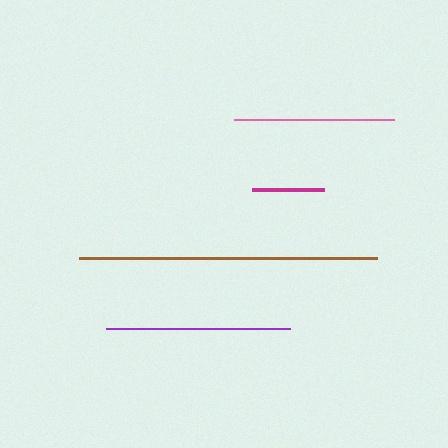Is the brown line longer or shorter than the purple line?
The brown line is longer than the purple line.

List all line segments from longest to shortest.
From longest to shortest: brown, purple, pink, magenta.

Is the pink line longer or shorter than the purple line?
The purple line is longer than the pink line.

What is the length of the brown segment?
The brown segment is approximately 298 pixels long.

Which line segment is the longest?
The brown line is the longest at approximately 298 pixels.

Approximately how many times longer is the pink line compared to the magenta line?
The pink line is approximately 2.2 times the length of the magenta line.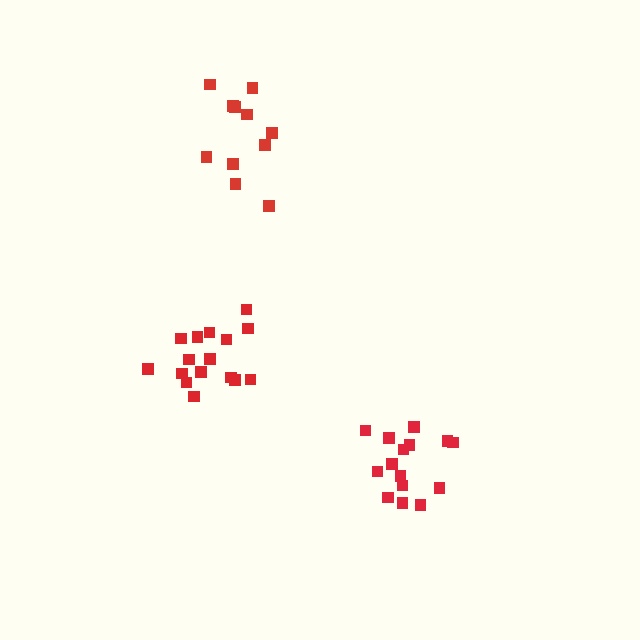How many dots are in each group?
Group 1: 11 dots, Group 2: 15 dots, Group 3: 16 dots (42 total).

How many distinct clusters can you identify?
There are 3 distinct clusters.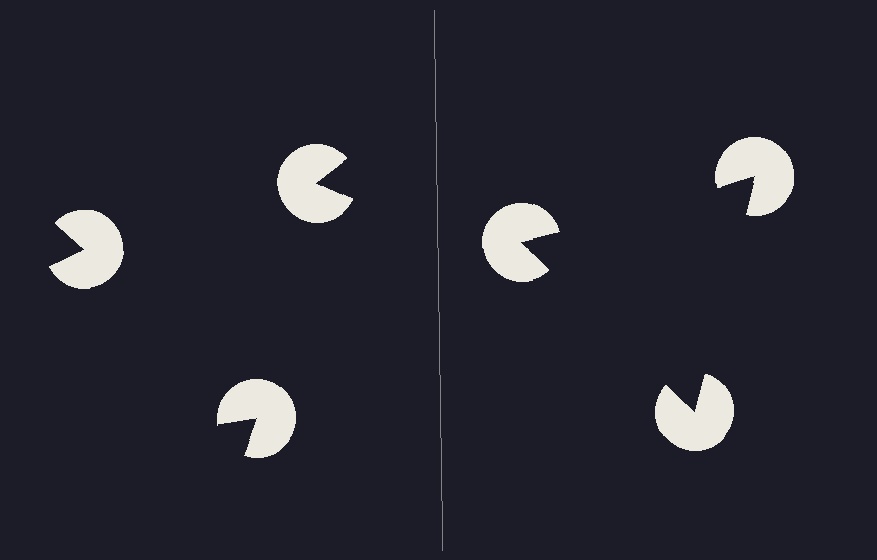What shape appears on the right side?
An illusory triangle.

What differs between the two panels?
The pac-man discs are positioned identically on both sides; only the wedge orientations differ. On the right they align to a triangle; on the left they are misaligned.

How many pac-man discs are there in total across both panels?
6 — 3 on each side.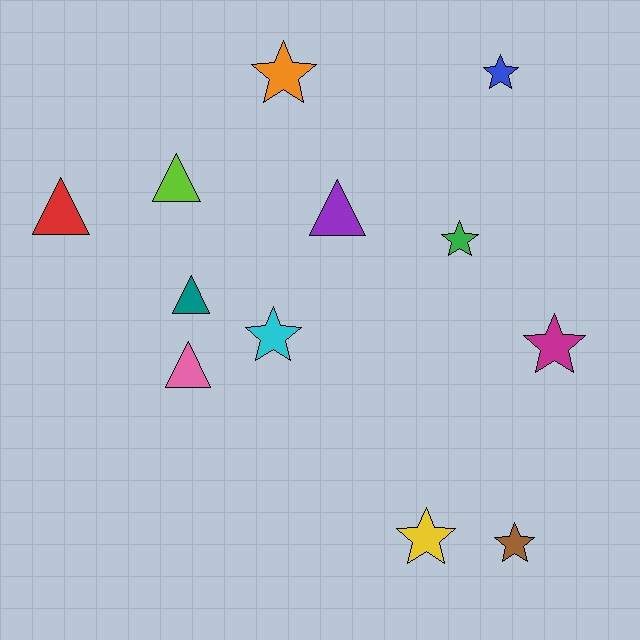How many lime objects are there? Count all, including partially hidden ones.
There is 1 lime object.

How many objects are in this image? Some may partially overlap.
There are 12 objects.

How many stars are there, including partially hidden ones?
There are 7 stars.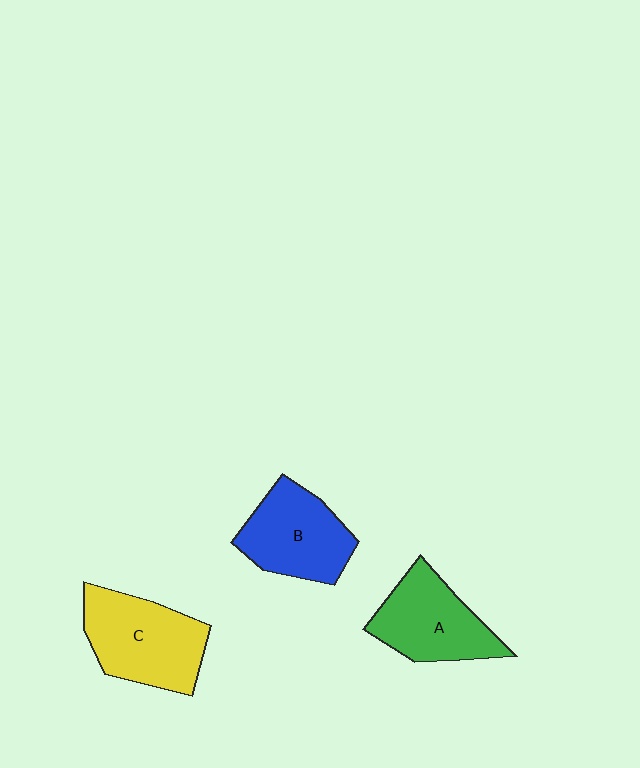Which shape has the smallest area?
Shape A (green).